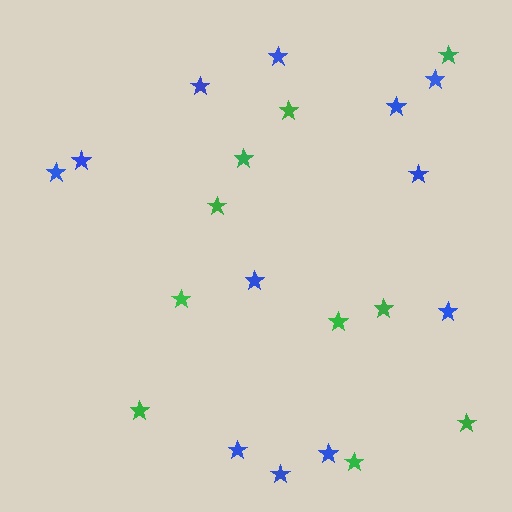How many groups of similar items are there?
There are 2 groups: one group of blue stars (12) and one group of green stars (10).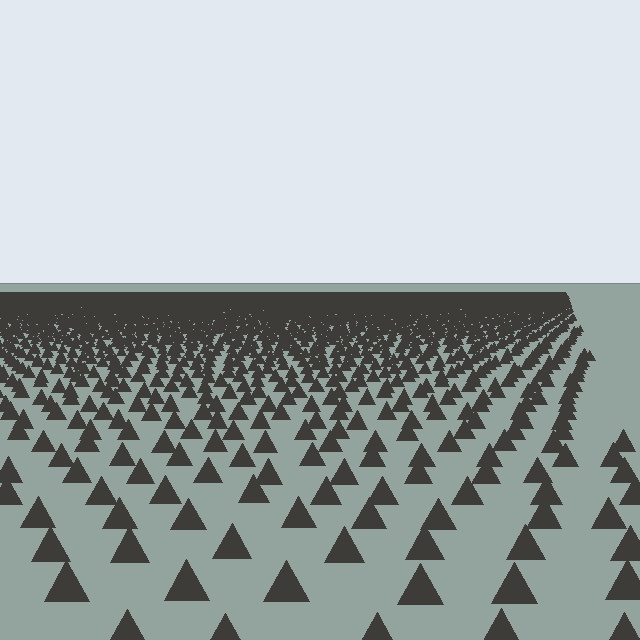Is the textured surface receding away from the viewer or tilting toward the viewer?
The surface is receding away from the viewer. Texture elements get smaller and denser toward the top.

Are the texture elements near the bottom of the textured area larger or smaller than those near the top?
Larger. Near the bottom, elements are closer to the viewer and appear at a bigger on-screen size.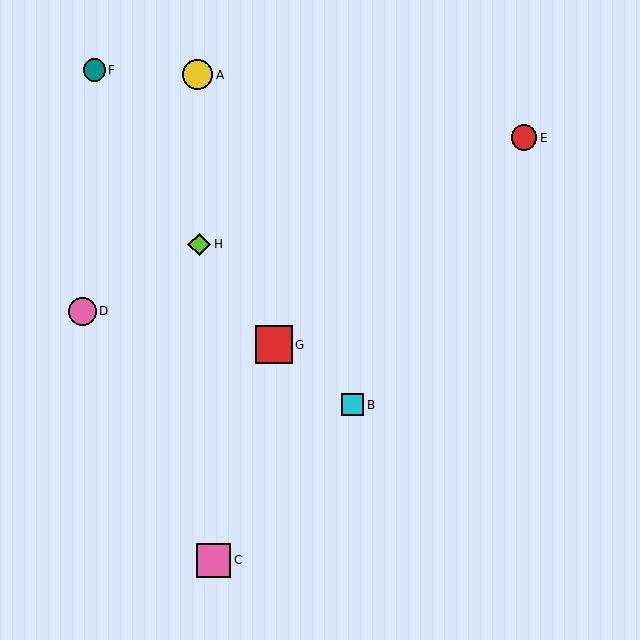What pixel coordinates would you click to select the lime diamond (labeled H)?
Click at (199, 244) to select the lime diamond H.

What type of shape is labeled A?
Shape A is a yellow circle.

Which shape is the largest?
The red square (labeled G) is the largest.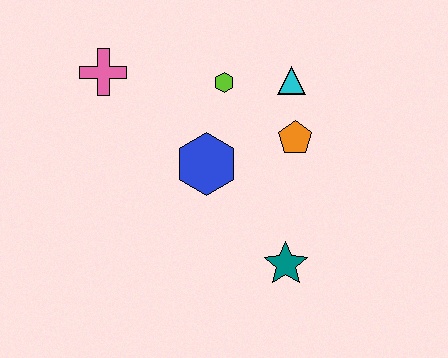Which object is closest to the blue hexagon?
The lime hexagon is closest to the blue hexagon.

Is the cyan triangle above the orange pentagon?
Yes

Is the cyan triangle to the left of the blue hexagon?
No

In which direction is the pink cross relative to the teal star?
The pink cross is above the teal star.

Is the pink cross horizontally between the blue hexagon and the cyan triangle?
No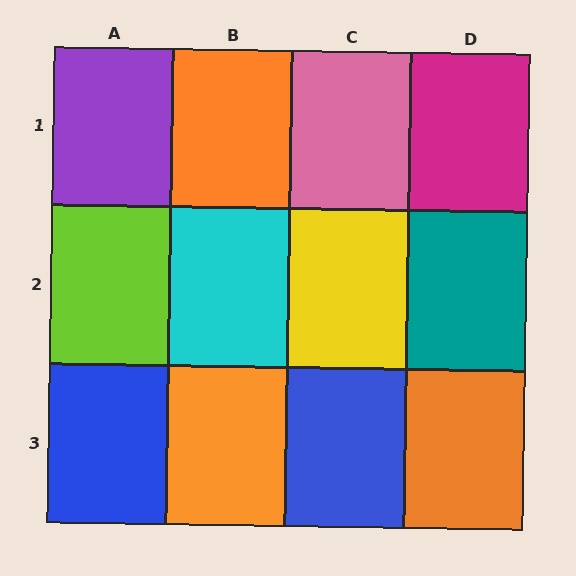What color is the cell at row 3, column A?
Blue.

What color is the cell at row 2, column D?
Teal.